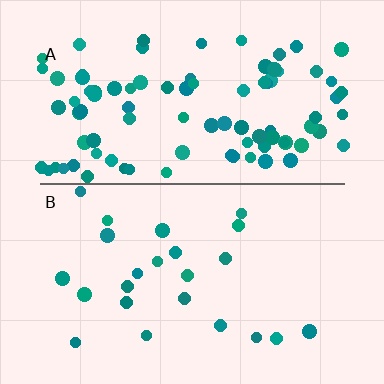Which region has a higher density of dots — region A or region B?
A (the top).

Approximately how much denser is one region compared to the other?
Approximately 4.0× — region A over region B.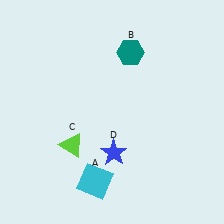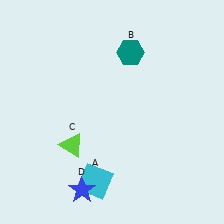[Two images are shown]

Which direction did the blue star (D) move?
The blue star (D) moved down.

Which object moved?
The blue star (D) moved down.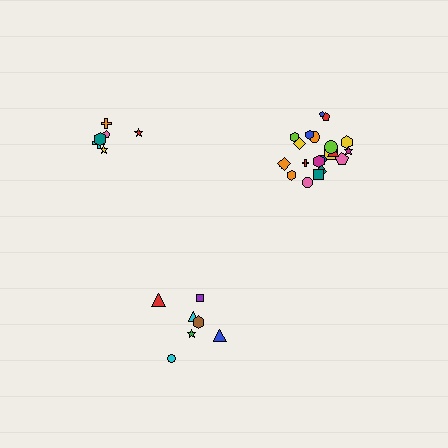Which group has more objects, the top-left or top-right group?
The top-right group.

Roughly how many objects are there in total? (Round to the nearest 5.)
Roughly 35 objects in total.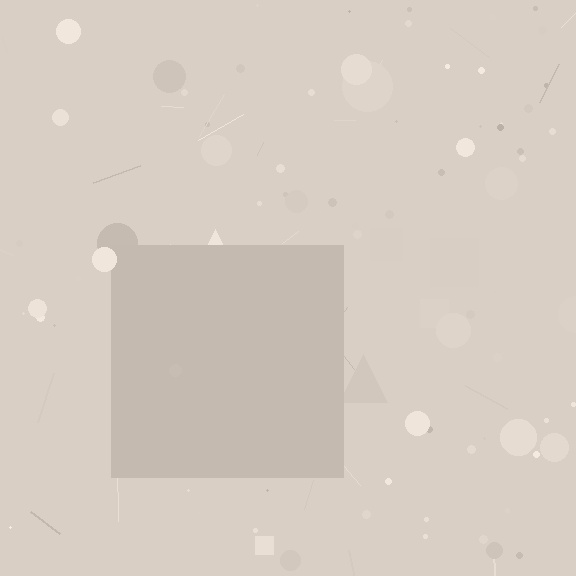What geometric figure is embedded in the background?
A square is embedded in the background.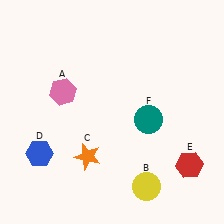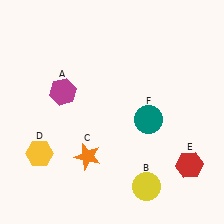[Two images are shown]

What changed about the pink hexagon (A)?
In Image 1, A is pink. In Image 2, it changed to magenta.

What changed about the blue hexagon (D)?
In Image 1, D is blue. In Image 2, it changed to yellow.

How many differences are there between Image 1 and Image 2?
There are 2 differences between the two images.